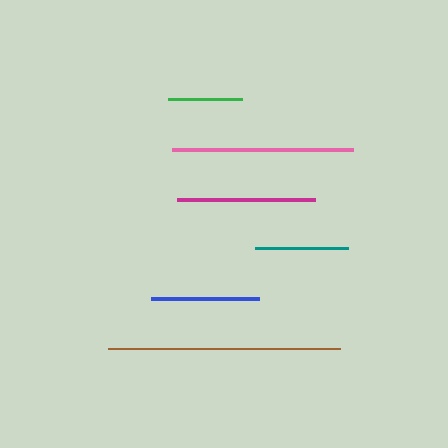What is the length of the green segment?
The green segment is approximately 74 pixels long.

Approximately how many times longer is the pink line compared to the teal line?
The pink line is approximately 1.9 times the length of the teal line.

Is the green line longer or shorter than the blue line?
The blue line is longer than the green line.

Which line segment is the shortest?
The green line is the shortest at approximately 74 pixels.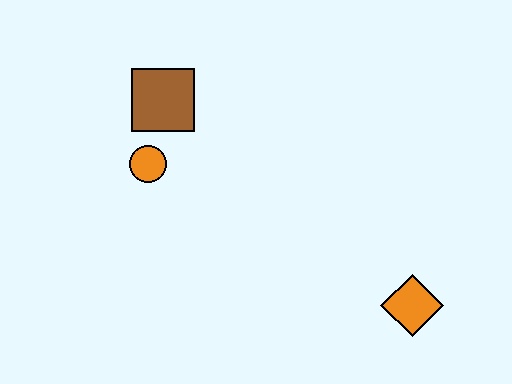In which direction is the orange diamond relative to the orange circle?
The orange diamond is to the right of the orange circle.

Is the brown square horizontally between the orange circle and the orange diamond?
Yes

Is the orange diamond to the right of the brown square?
Yes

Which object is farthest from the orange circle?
The orange diamond is farthest from the orange circle.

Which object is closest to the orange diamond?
The orange circle is closest to the orange diamond.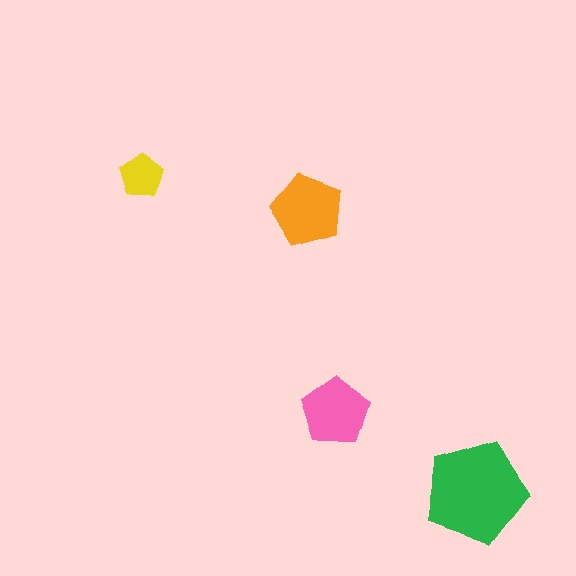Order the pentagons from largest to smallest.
the green one, the orange one, the pink one, the yellow one.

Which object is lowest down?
The green pentagon is bottommost.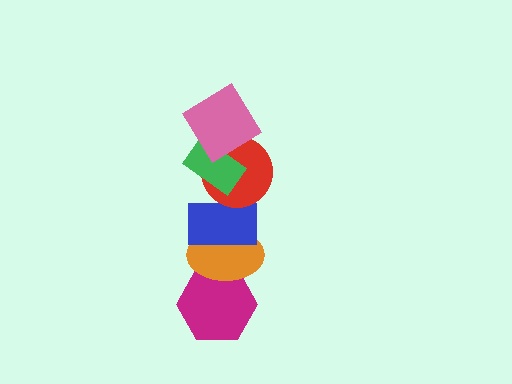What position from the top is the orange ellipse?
The orange ellipse is 5th from the top.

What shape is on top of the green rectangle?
The pink diamond is on top of the green rectangle.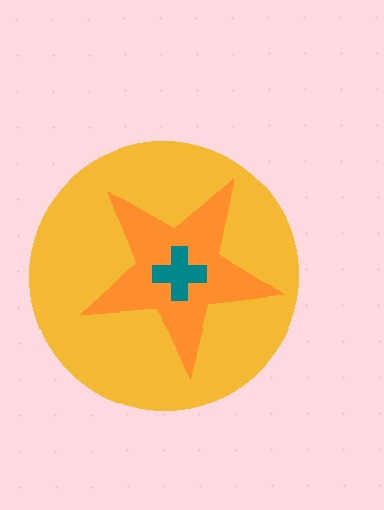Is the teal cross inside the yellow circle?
Yes.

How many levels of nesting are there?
3.